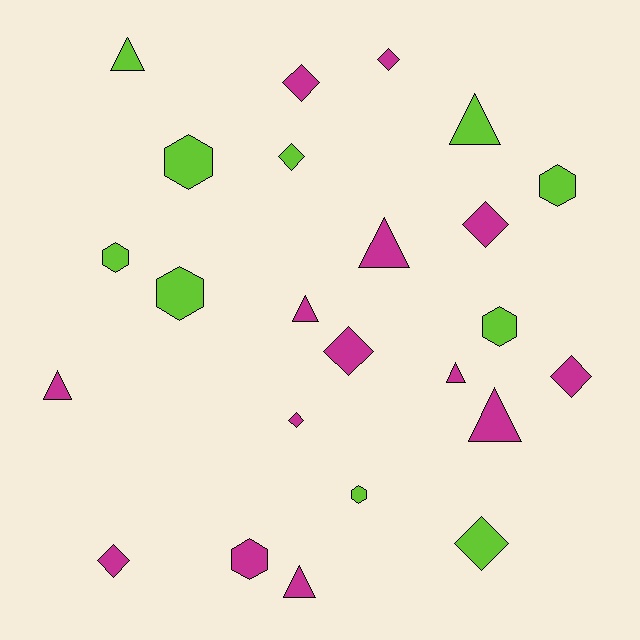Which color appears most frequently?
Magenta, with 14 objects.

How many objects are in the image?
There are 24 objects.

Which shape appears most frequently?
Diamond, with 9 objects.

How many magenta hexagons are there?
There is 1 magenta hexagon.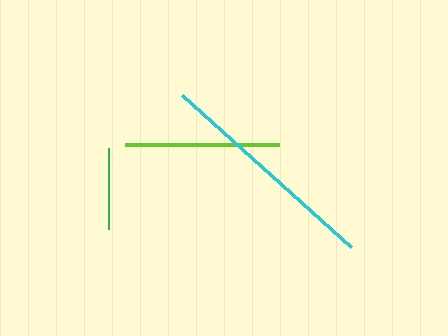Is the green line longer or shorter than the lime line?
The lime line is longer than the green line.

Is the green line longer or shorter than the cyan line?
The cyan line is longer than the green line.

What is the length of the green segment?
The green segment is approximately 81 pixels long.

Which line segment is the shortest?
The green line is the shortest at approximately 81 pixels.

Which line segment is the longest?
The cyan line is the longest at approximately 228 pixels.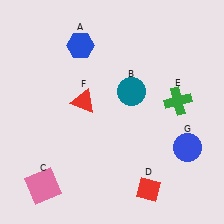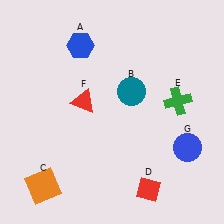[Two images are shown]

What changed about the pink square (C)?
In Image 1, C is pink. In Image 2, it changed to orange.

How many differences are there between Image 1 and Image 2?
There is 1 difference between the two images.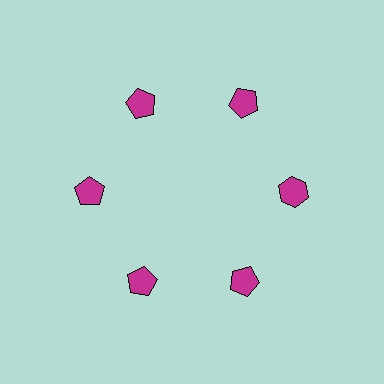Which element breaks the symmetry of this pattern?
The magenta hexagon at roughly the 3 o'clock position breaks the symmetry. All other shapes are magenta pentagons.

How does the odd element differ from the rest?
It has a different shape: hexagon instead of pentagon.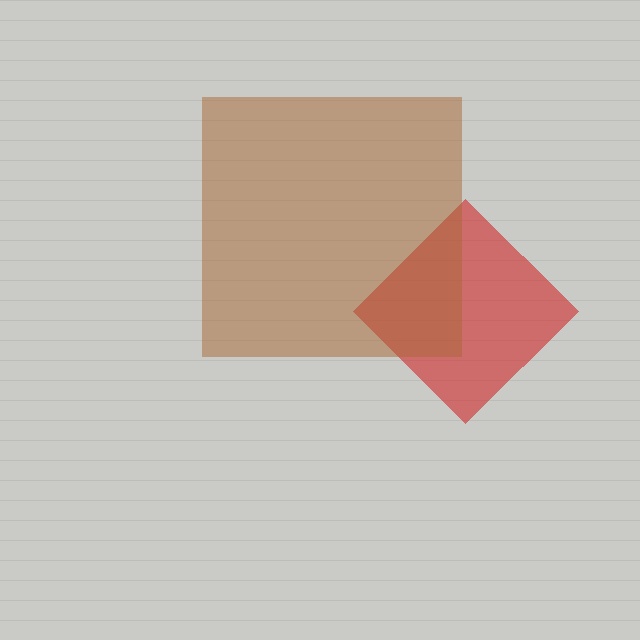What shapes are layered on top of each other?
The layered shapes are: a red diamond, a brown square.